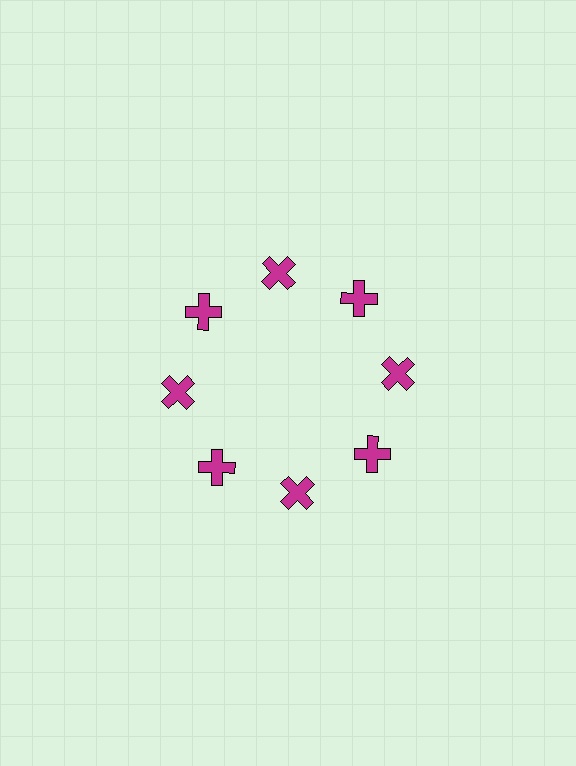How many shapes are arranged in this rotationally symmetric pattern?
There are 8 shapes, arranged in 8 groups of 1.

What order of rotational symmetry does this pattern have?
This pattern has 8-fold rotational symmetry.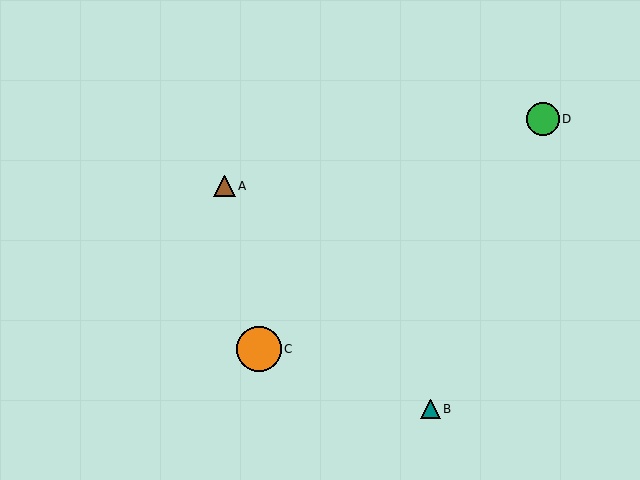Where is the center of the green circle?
The center of the green circle is at (543, 119).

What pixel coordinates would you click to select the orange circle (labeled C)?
Click at (259, 349) to select the orange circle C.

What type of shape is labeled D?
Shape D is a green circle.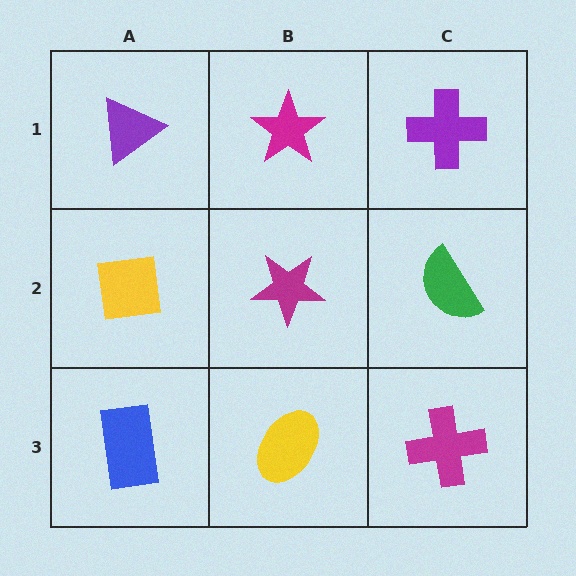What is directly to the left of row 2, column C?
A magenta star.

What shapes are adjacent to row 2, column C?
A purple cross (row 1, column C), a magenta cross (row 3, column C), a magenta star (row 2, column B).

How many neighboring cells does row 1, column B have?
3.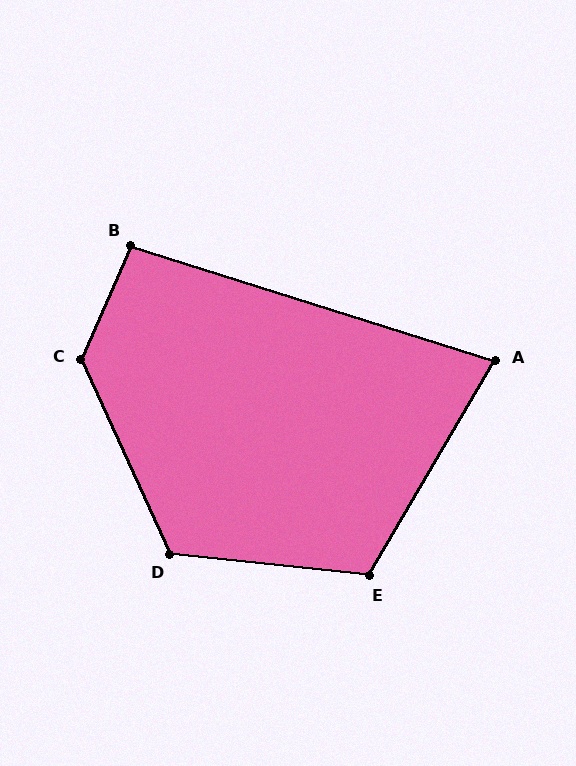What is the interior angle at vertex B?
Approximately 96 degrees (obtuse).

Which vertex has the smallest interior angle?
A, at approximately 77 degrees.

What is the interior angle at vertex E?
Approximately 115 degrees (obtuse).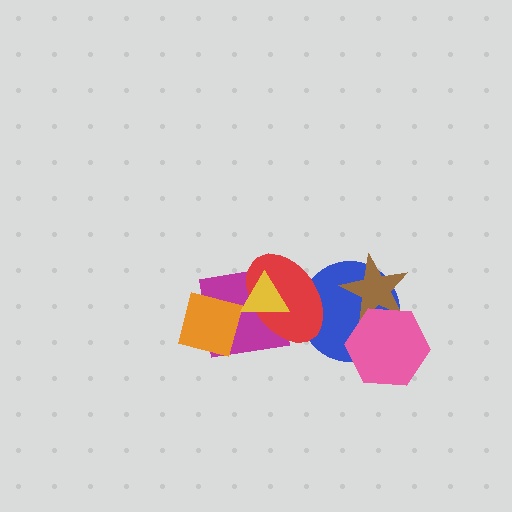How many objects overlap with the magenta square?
3 objects overlap with the magenta square.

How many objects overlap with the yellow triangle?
2 objects overlap with the yellow triangle.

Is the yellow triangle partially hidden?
No, no other shape covers it.